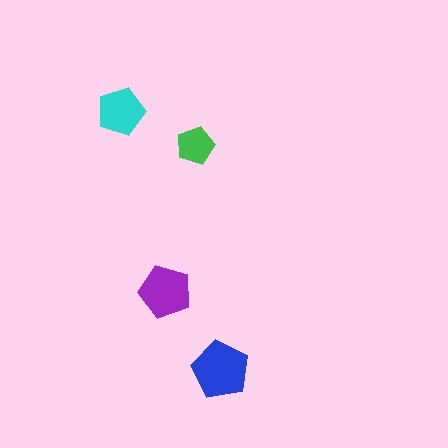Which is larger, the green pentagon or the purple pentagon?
The purple one.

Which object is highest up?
The cyan pentagon is topmost.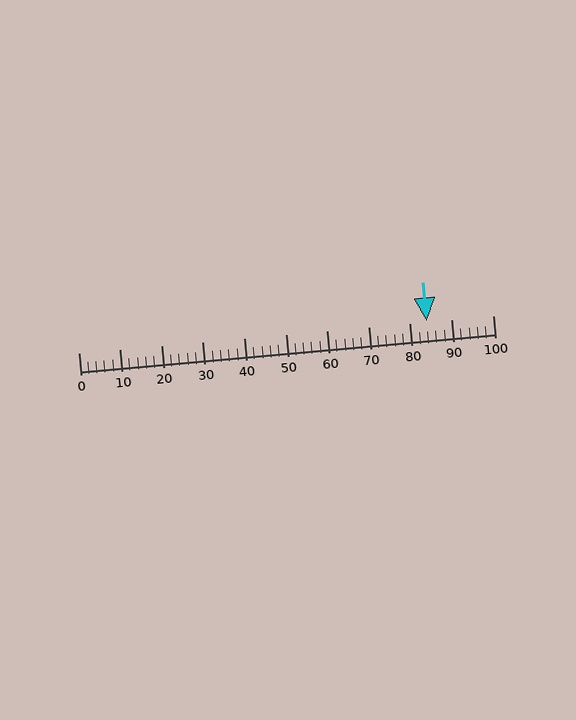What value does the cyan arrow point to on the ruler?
The cyan arrow points to approximately 84.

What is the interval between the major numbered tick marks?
The major tick marks are spaced 10 units apart.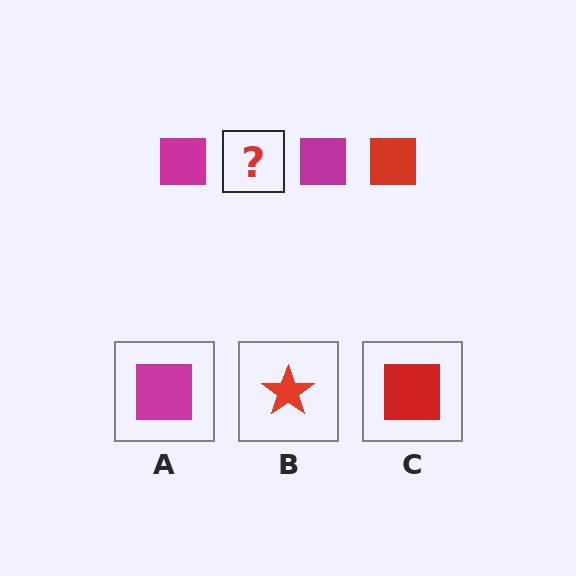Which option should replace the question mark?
Option C.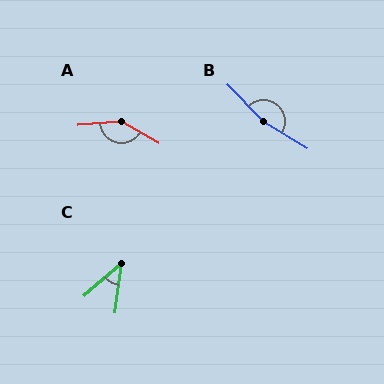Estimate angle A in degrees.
Approximately 146 degrees.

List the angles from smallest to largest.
C (42°), A (146°), B (166°).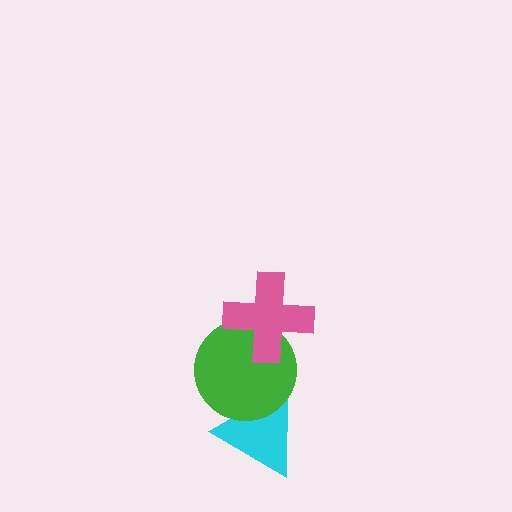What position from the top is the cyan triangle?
The cyan triangle is 3rd from the top.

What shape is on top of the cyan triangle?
The green circle is on top of the cyan triangle.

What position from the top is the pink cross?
The pink cross is 1st from the top.